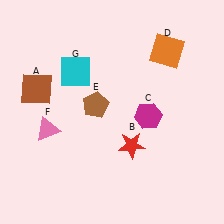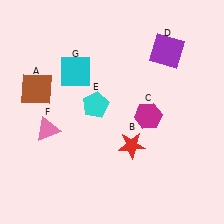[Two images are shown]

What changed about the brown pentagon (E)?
In Image 1, E is brown. In Image 2, it changed to cyan.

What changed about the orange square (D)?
In Image 1, D is orange. In Image 2, it changed to purple.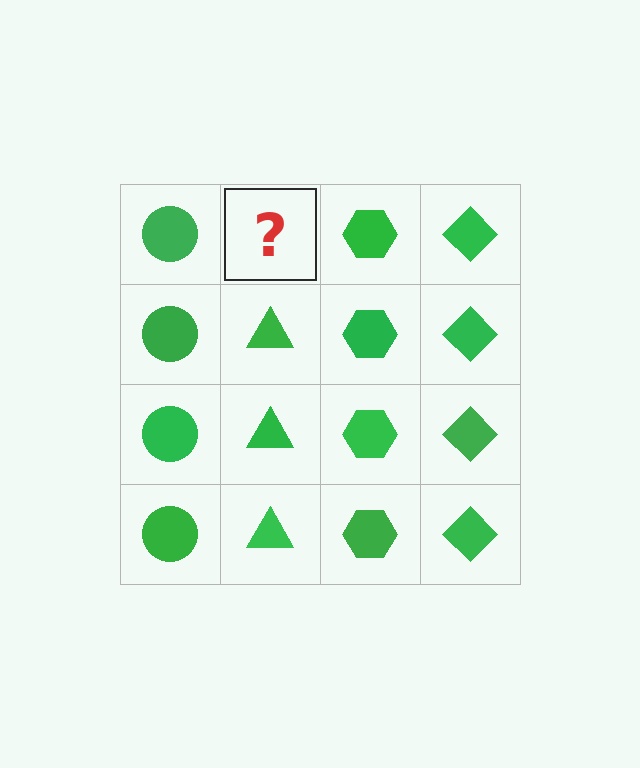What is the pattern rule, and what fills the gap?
The rule is that each column has a consistent shape. The gap should be filled with a green triangle.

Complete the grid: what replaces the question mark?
The question mark should be replaced with a green triangle.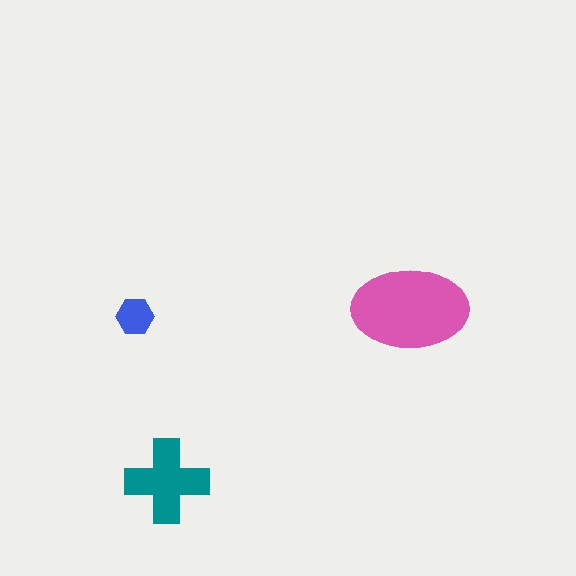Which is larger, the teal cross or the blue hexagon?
The teal cross.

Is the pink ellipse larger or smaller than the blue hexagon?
Larger.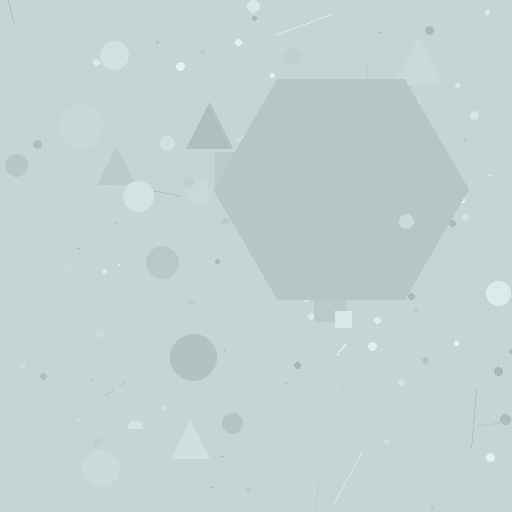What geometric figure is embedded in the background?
A hexagon is embedded in the background.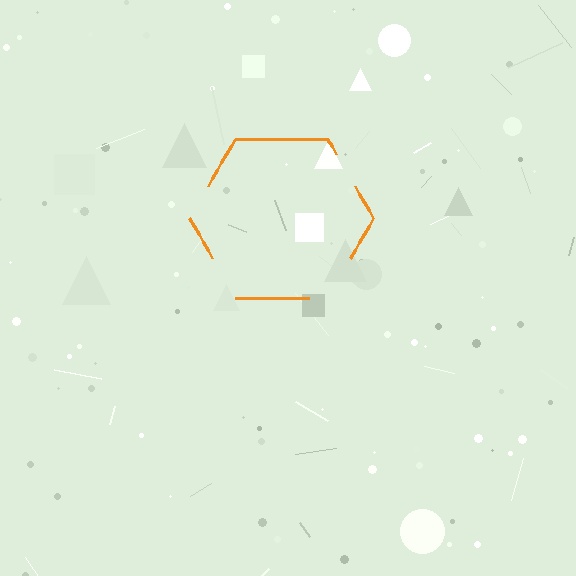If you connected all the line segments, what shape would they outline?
They would outline a hexagon.